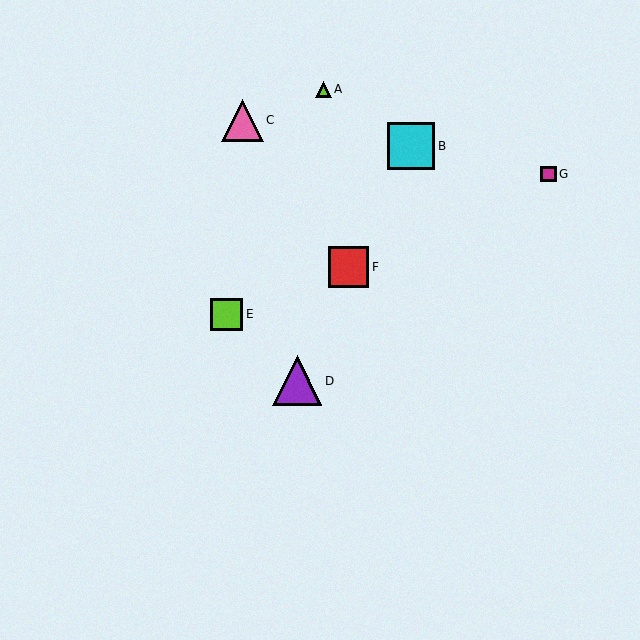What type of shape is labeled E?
Shape E is a lime square.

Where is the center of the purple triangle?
The center of the purple triangle is at (297, 381).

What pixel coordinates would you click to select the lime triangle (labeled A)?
Click at (323, 89) to select the lime triangle A.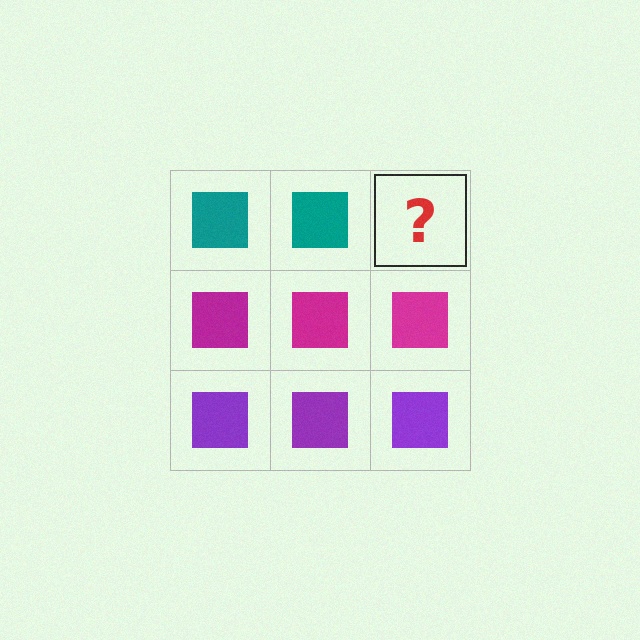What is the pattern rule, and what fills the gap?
The rule is that each row has a consistent color. The gap should be filled with a teal square.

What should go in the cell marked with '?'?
The missing cell should contain a teal square.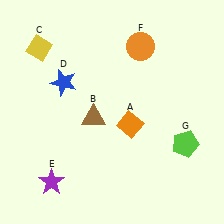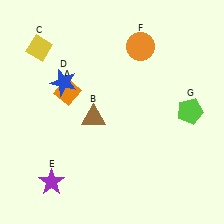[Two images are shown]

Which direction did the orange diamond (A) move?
The orange diamond (A) moved left.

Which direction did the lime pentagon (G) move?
The lime pentagon (G) moved up.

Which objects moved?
The objects that moved are: the orange diamond (A), the lime pentagon (G).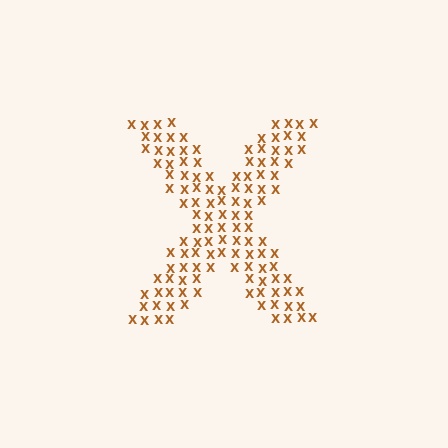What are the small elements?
The small elements are letter X's.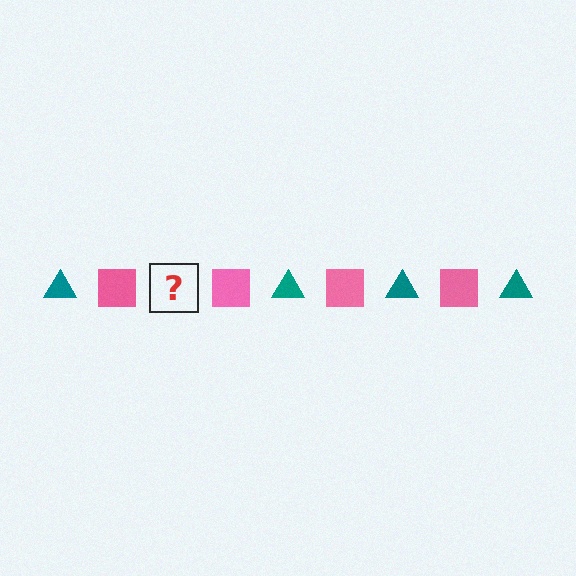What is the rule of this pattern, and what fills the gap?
The rule is that the pattern alternates between teal triangle and pink square. The gap should be filled with a teal triangle.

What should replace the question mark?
The question mark should be replaced with a teal triangle.